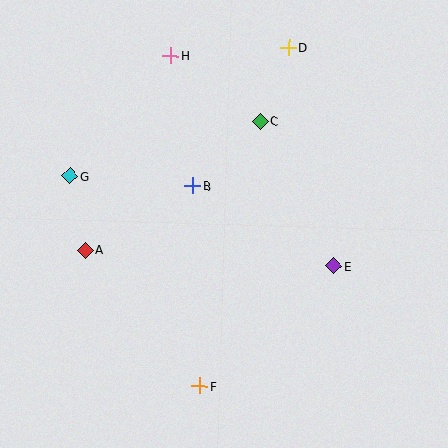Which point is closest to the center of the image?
Point B at (193, 186) is closest to the center.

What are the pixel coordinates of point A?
Point A is at (85, 250).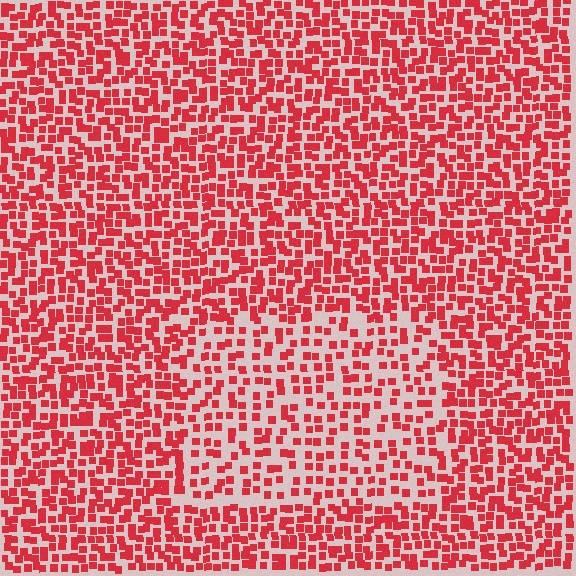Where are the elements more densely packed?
The elements are more densely packed outside the rectangle boundary.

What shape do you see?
I see a rectangle.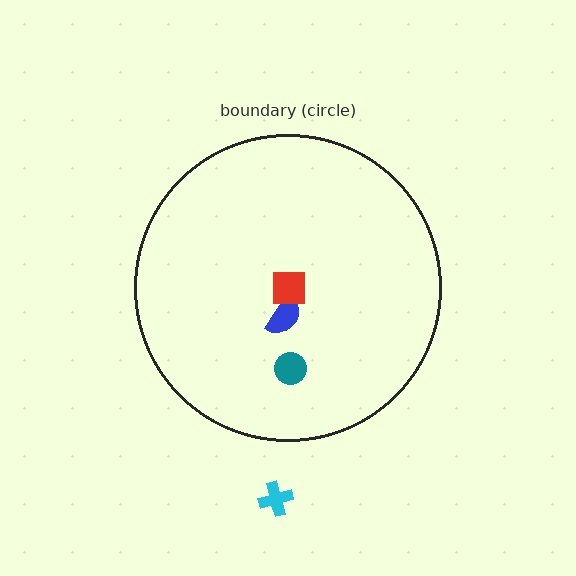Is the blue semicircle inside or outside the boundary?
Inside.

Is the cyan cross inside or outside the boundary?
Outside.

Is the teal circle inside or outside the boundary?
Inside.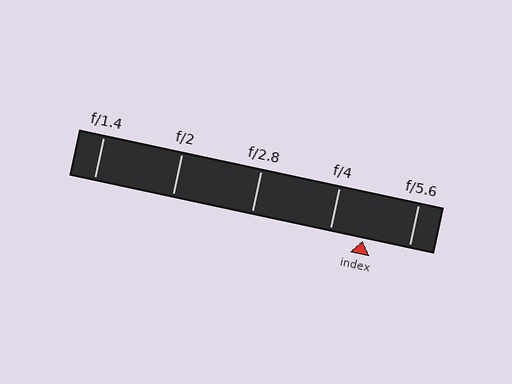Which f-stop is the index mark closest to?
The index mark is closest to f/4.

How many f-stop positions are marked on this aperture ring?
There are 5 f-stop positions marked.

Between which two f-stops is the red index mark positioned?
The index mark is between f/4 and f/5.6.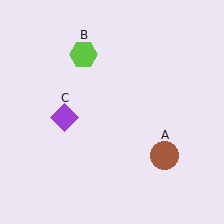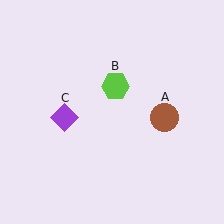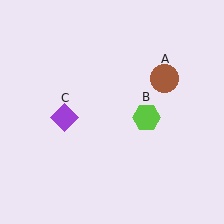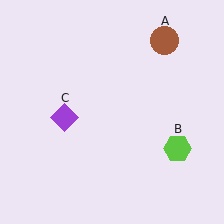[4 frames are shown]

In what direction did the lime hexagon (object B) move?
The lime hexagon (object B) moved down and to the right.